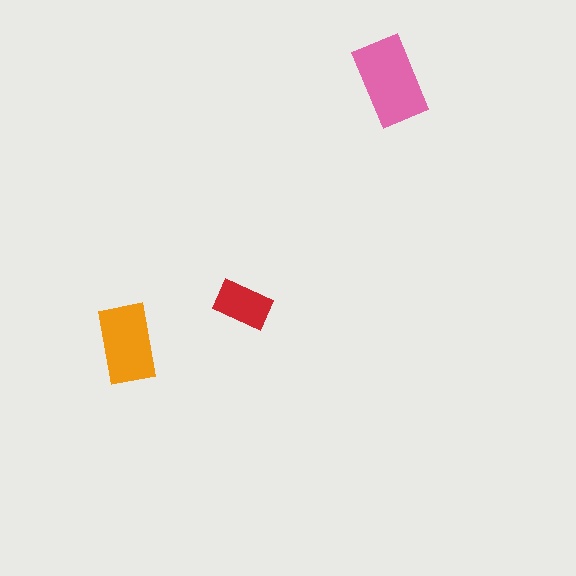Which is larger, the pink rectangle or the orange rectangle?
The pink one.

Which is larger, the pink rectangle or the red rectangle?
The pink one.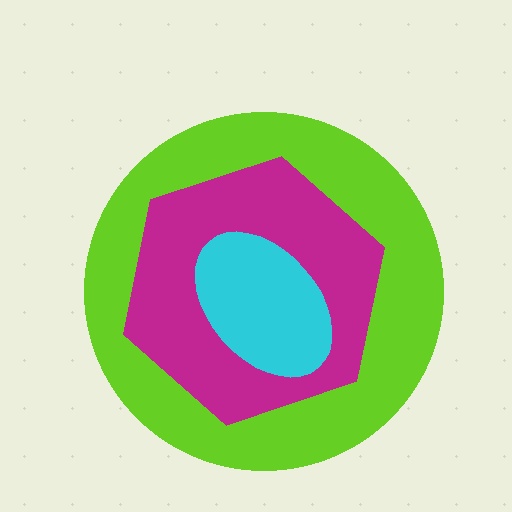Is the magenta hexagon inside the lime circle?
Yes.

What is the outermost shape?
The lime circle.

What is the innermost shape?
The cyan ellipse.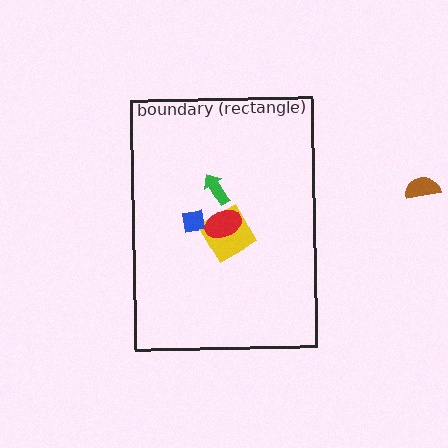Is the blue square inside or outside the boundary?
Inside.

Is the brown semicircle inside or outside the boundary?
Outside.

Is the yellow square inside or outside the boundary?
Inside.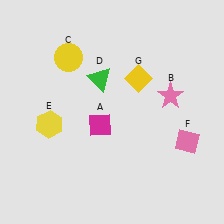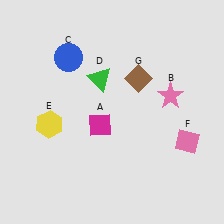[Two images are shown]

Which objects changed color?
C changed from yellow to blue. G changed from yellow to brown.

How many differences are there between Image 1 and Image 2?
There are 2 differences between the two images.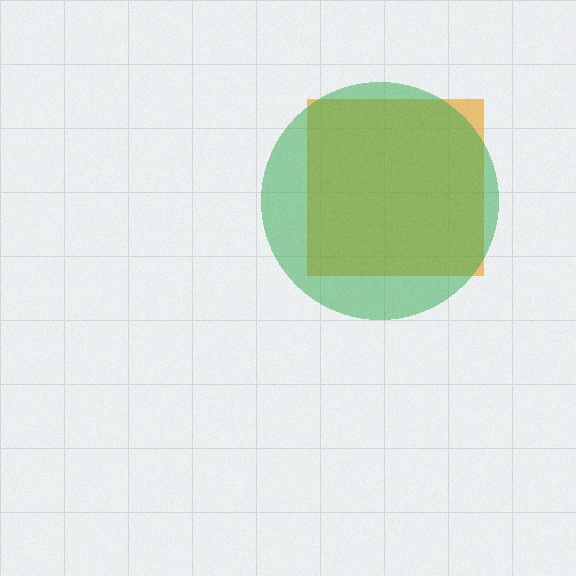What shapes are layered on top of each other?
The layered shapes are: an orange square, a green circle.